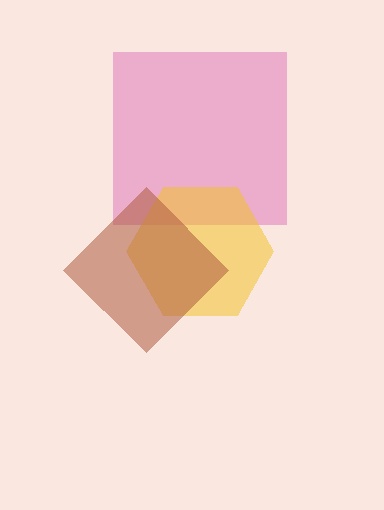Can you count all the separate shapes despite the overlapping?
Yes, there are 3 separate shapes.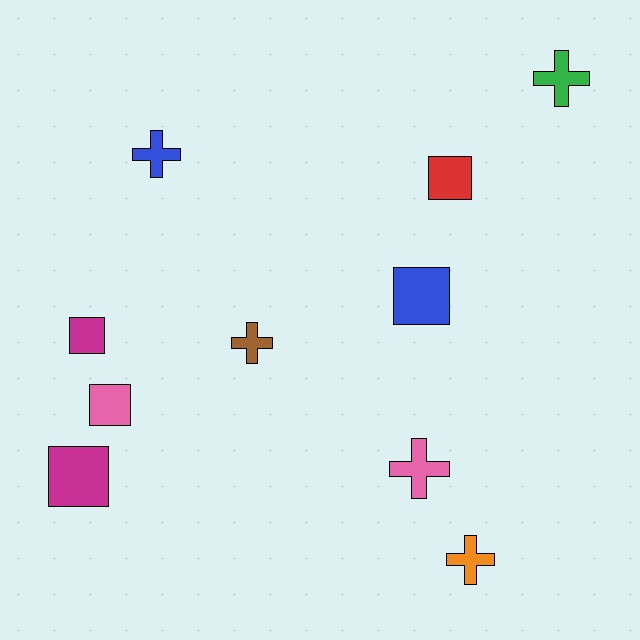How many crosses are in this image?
There are 5 crosses.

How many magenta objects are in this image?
There are 2 magenta objects.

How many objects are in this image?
There are 10 objects.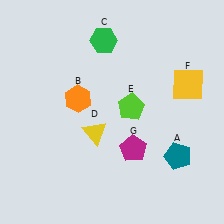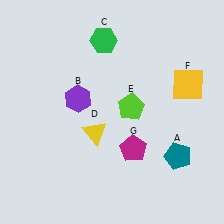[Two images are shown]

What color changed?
The hexagon (B) changed from orange in Image 1 to purple in Image 2.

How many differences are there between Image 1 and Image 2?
There is 1 difference between the two images.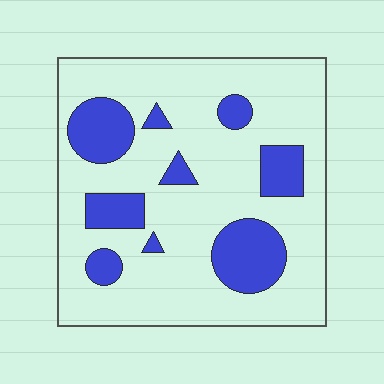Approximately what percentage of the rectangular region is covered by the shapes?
Approximately 20%.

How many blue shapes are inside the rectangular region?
9.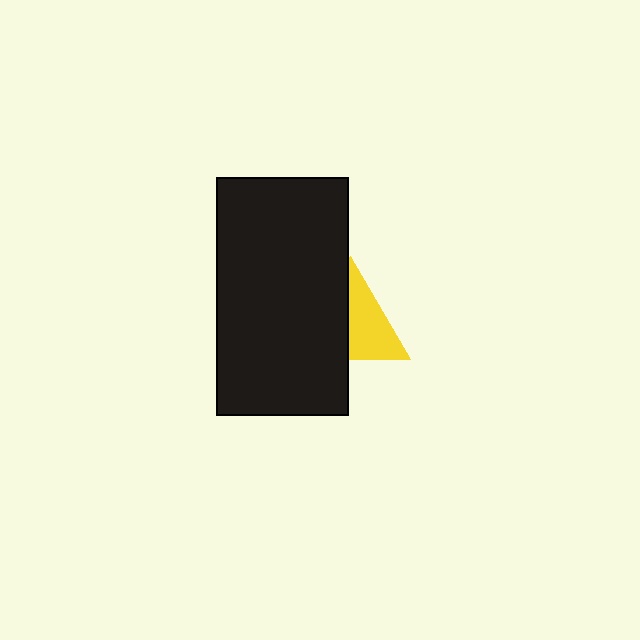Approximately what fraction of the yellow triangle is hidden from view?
Roughly 48% of the yellow triangle is hidden behind the black rectangle.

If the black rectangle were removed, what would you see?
You would see the complete yellow triangle.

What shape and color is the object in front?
The object in front is a black rectangle.